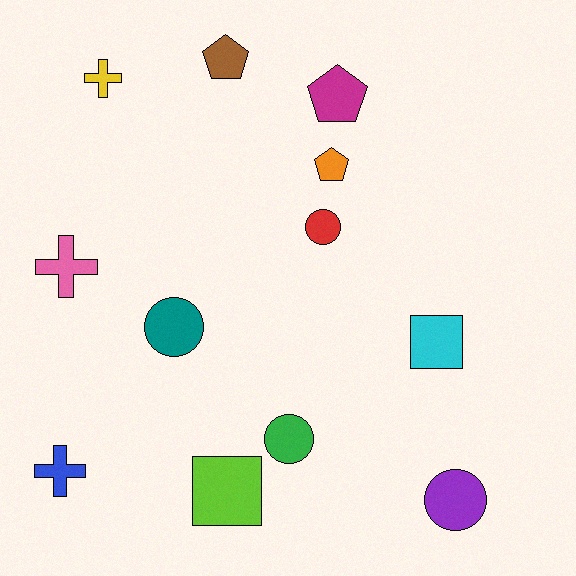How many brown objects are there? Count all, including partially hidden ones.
There is 1 brown object.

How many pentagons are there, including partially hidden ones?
There are 3 pentagons.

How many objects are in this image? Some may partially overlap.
There are 12 objects.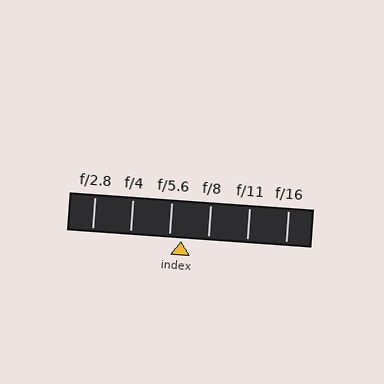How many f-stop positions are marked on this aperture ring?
There are 6 f-stop positions marked.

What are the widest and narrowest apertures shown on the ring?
The widest aperture shown is f/2.8 and the narrowest is f/16.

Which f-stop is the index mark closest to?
The index mark is closest to f/5.6.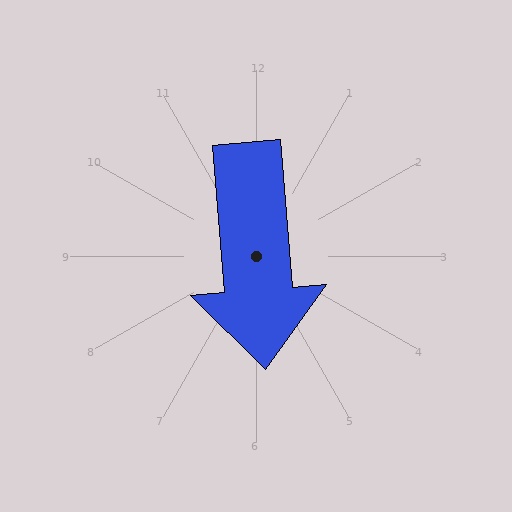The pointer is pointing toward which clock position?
Roughly 6 o'clock.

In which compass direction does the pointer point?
South.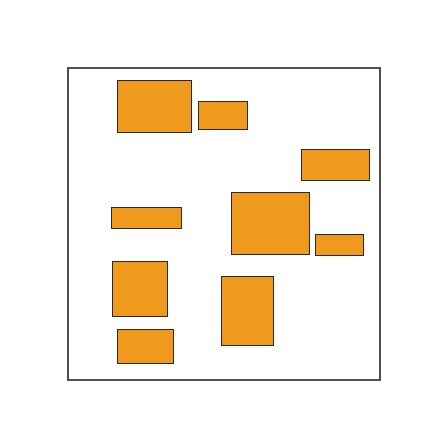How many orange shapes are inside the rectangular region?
9.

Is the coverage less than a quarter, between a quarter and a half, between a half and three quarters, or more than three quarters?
Less than a quarter.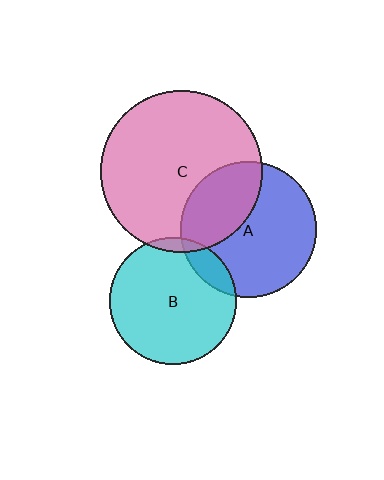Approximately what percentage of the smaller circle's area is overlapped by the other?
Approximately 10%.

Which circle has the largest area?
Circle C (pink).